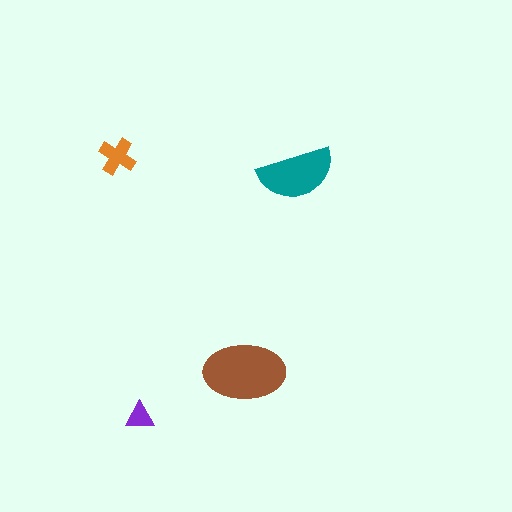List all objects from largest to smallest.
The brown ellipse, the teal semicircle, the orange cross, the purple triangle.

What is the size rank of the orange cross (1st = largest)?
3rd.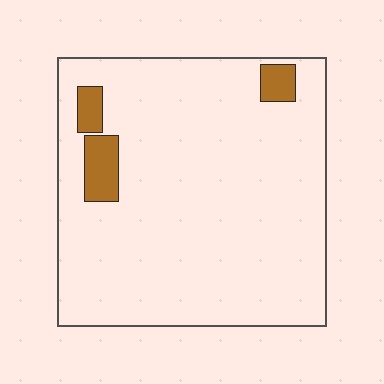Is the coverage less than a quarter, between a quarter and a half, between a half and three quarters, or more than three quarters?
Less than a quarter.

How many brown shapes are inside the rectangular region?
3.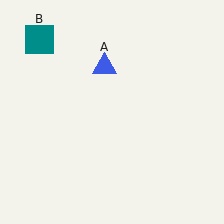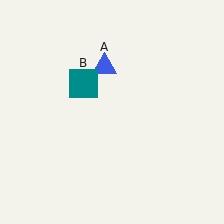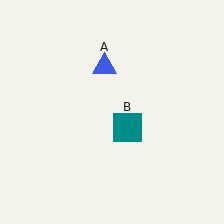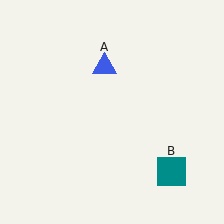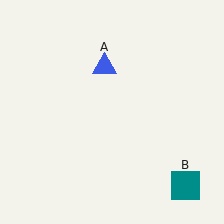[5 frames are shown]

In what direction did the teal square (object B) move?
The teal square (object B) moved down and to the right.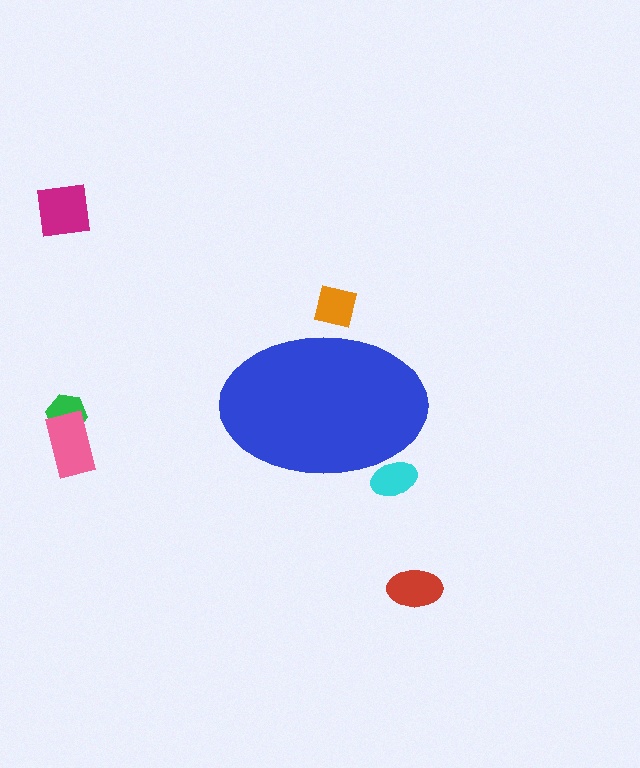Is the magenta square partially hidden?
No, the magenta square is fully visible.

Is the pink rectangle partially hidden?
No, the pink rectangle is fully visible.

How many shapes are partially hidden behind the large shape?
2 shapes are partially hidden.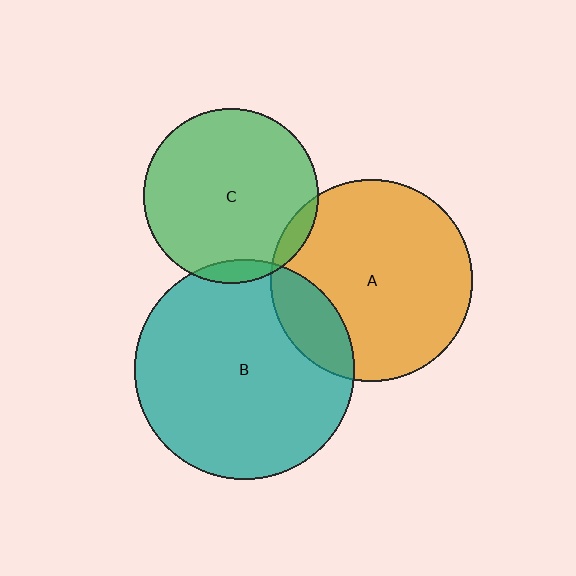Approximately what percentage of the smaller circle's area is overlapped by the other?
Approximately 5%.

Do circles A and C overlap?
Yes.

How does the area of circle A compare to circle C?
Approximately 1.3 times.